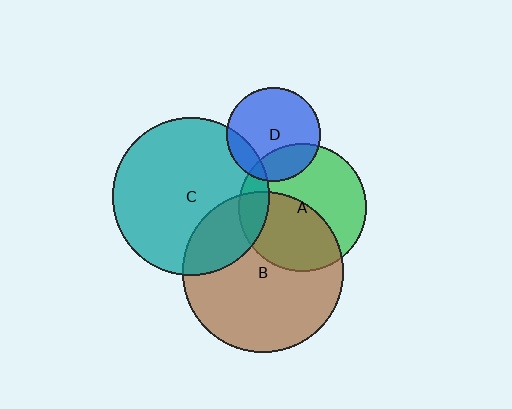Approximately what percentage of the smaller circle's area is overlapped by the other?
Approximately 15%.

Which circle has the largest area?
Circle B (brown).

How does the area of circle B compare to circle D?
Approximately 2.9 times.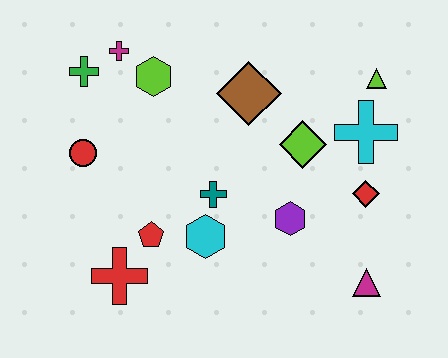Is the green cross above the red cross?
Yes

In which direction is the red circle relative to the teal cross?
The red circle is to the left of the teal cross.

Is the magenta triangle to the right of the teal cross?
Yes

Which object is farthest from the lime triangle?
The red cross is farthest from the lime triangle.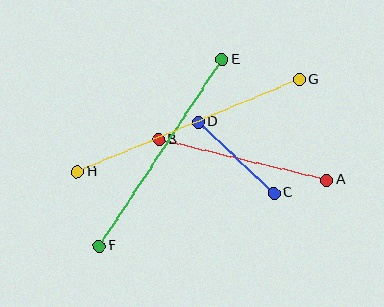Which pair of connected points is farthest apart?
Points G and H are farthest apart.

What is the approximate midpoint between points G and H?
The midpoint is at approximately (188, 126) pixels.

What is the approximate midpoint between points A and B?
The midpoint is at approximately (243, 160) pixels.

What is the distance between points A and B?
The distance is approximately 173 pixels.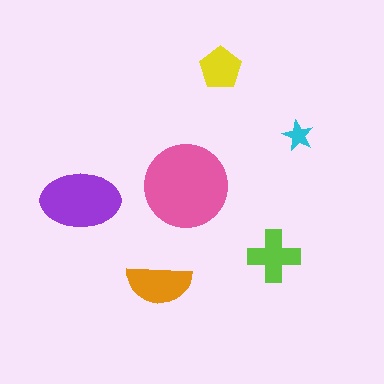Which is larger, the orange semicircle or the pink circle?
The pink circle.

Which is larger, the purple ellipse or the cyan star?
The purple ellipse.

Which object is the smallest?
The cyan star.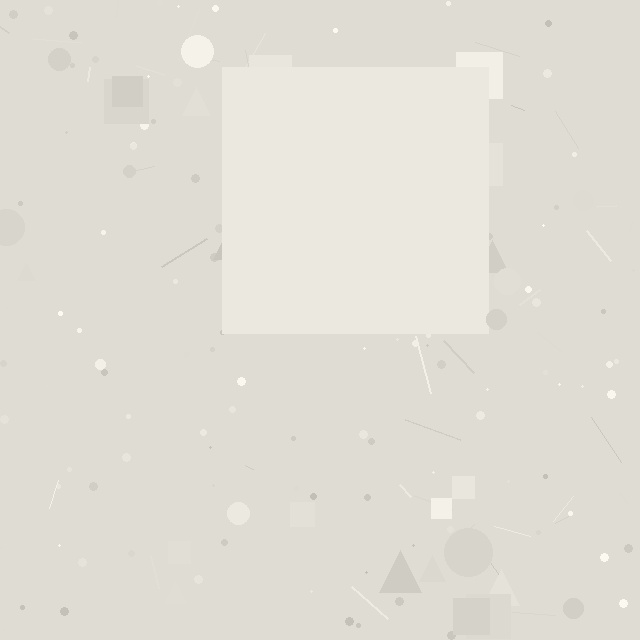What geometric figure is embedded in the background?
A square is embedded in the background.